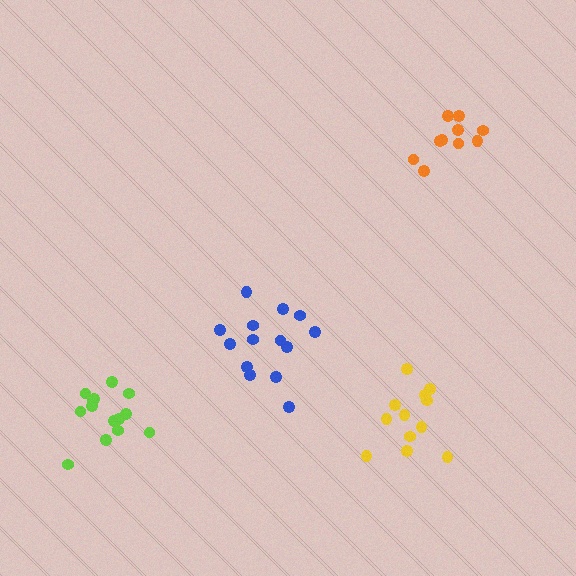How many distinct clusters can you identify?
There are 4 distinct clusters.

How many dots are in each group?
Group 1: 10 dots, Group 2: 12 dots, Group 3: 14 dots, Group 4: 14 dots (50 total).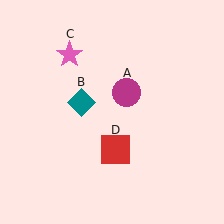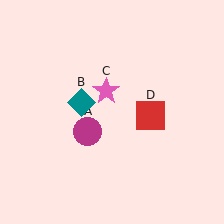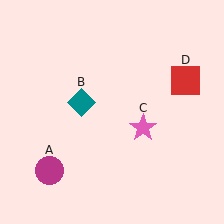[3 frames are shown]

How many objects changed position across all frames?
3 objects changed position: magenta circle (object A), pink star (object C), red square (object D).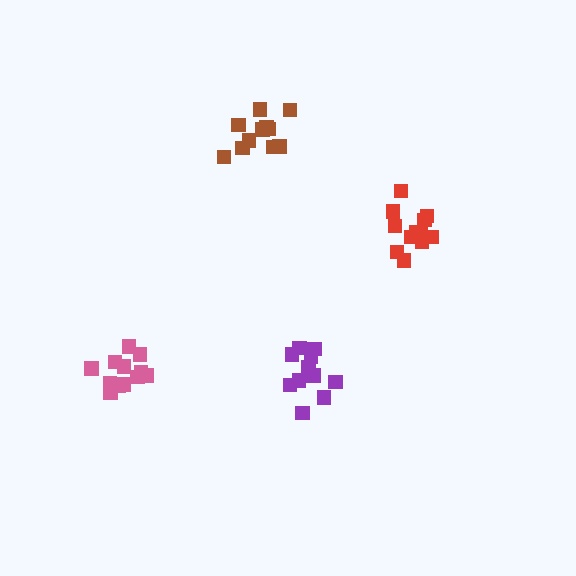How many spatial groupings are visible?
There are 4 spatial groupings.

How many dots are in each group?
Group 1: 12 dots, Group 2: 11 dots, Group 3: 12 dots, Group 4: 11 dots (46 total).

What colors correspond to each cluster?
The clusters are colored: red, purple, pink, brown.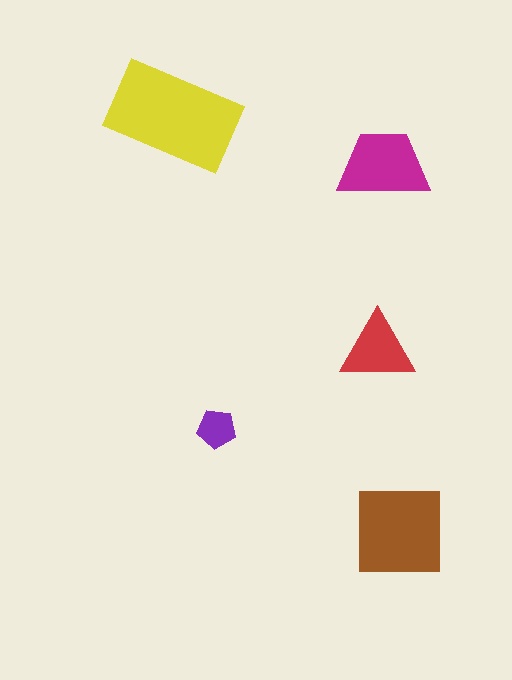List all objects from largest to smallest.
The yellow rectangle, the brown square, the magenta trapezoid, the red triangle, the purple pentagon.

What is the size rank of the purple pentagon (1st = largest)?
5th.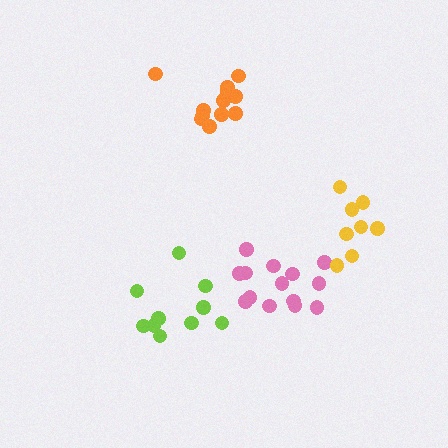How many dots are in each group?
Group 1: 14 dots, Group 2: 8 dots, Group 3: 10 dots, Group 4: 12 dots (44 total).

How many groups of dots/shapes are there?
There are 4 groups.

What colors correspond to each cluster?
The clusters are colored: pink, yellow, lime, orange.